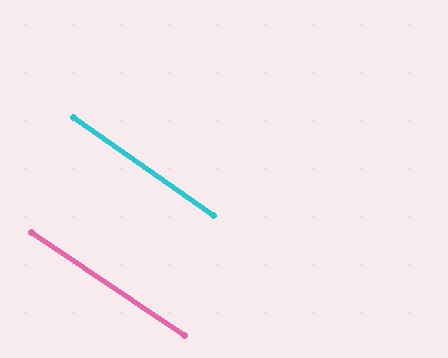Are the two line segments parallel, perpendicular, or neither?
Parallel — their directions differ by only 0.6°.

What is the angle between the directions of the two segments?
Approximately 1 degree.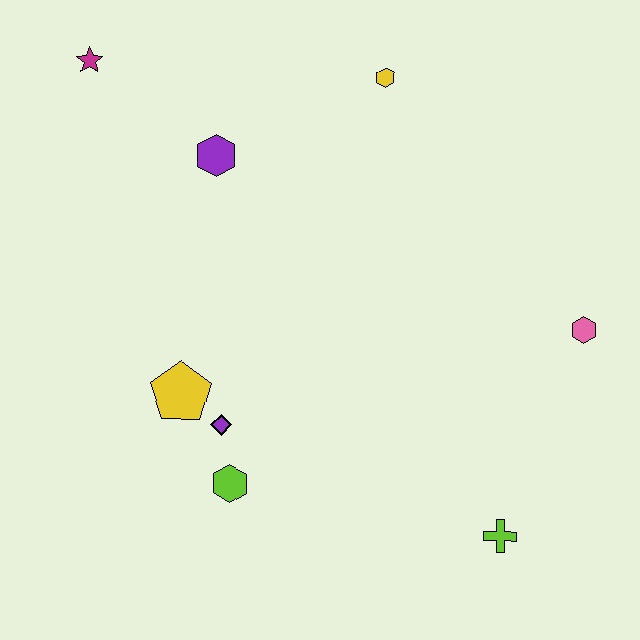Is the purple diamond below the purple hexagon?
Yes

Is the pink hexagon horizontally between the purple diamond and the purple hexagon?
No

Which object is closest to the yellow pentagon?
The purple diamond is closest to the yellow pentagon.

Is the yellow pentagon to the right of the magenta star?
Yes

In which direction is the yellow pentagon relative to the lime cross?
The yellow pentagon is to the left of the lime cross.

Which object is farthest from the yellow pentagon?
The pink hexagon is farthest from the yellow pentagon.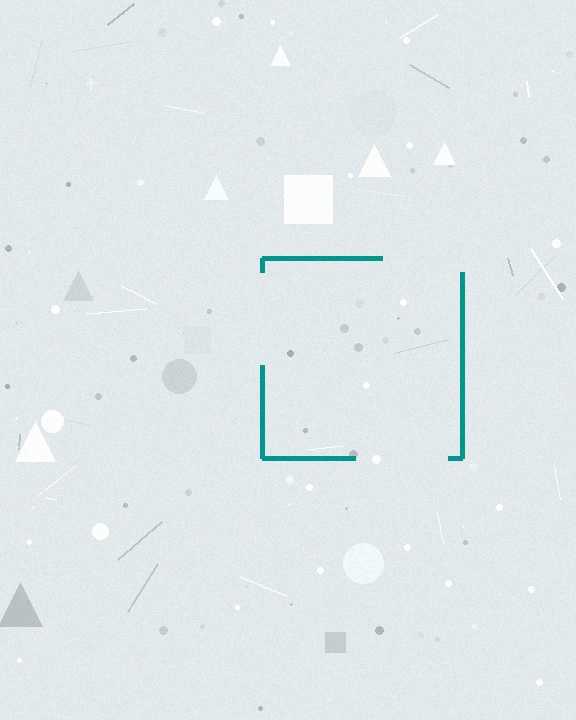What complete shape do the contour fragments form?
The contour fragments form a square.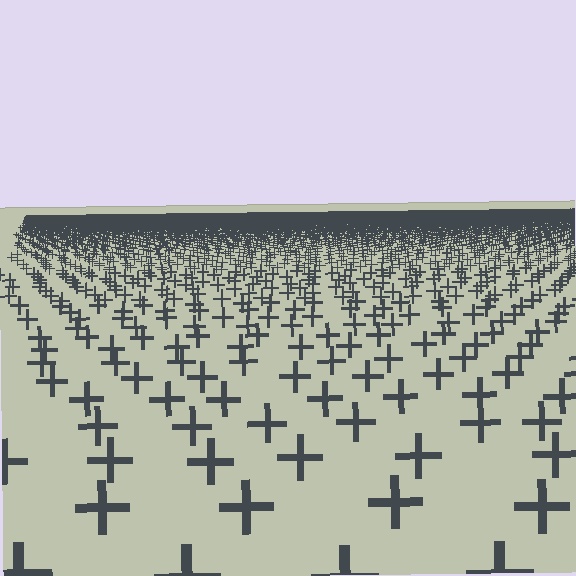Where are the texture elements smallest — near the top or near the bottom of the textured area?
Near the top.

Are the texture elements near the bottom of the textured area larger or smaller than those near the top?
Larger. Near the bottom, elements are closer to the viewer and appear at a bigger on-screen size.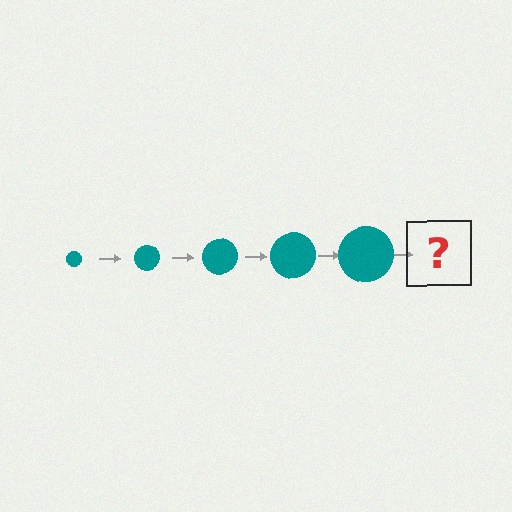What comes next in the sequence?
The next element should be a teal circle, larger than the previous one.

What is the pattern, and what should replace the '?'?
The pattern is that the circle gets progressively larger each step. The '?' should be a teal circle, larger than the previous one.